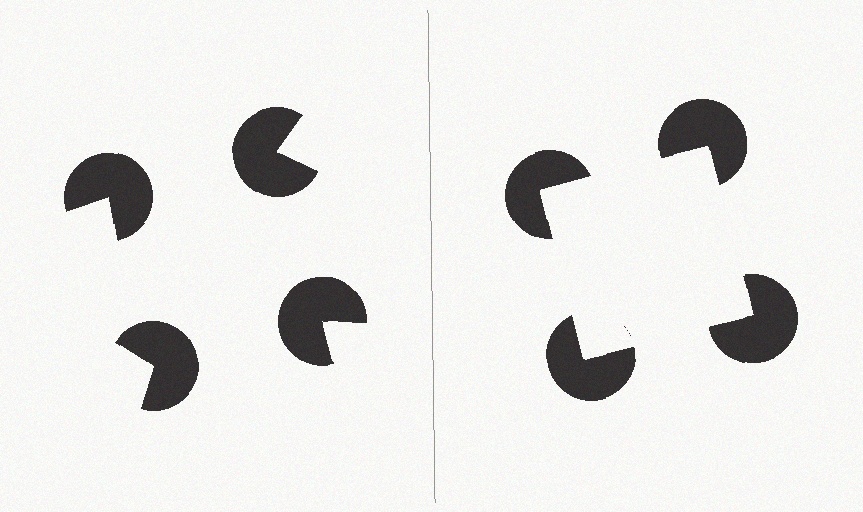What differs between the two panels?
The pac-man discs are positioned identically on both sides; only the wedge orientations differ. On the right they align to a square; on the left they are misaligned.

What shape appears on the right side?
An illusory square.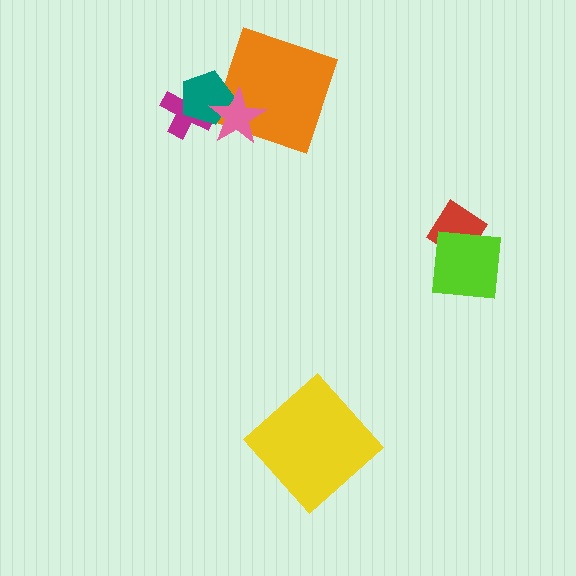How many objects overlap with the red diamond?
1 object overlaps with the red diamond.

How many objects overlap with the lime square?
1 object overlaps with the lime square.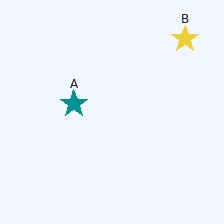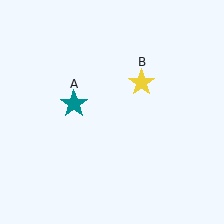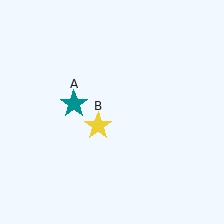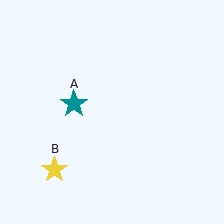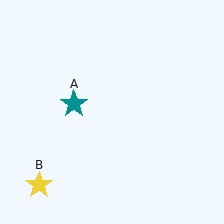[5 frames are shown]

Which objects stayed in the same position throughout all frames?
Teal star (object A) remained stationary.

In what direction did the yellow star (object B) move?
The yellow star (object B) moved down and to the left.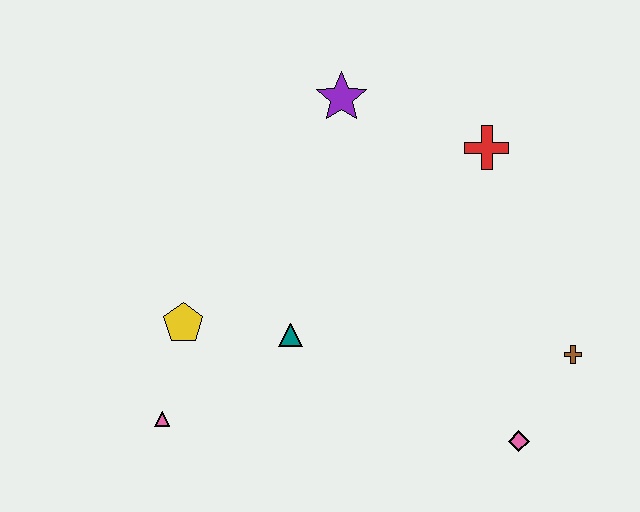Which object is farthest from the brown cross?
The pink triangle is farthest from the brown cross.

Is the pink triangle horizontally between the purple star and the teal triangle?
No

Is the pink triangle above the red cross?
No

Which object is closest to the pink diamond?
The brown cross is closest to the pink diamond.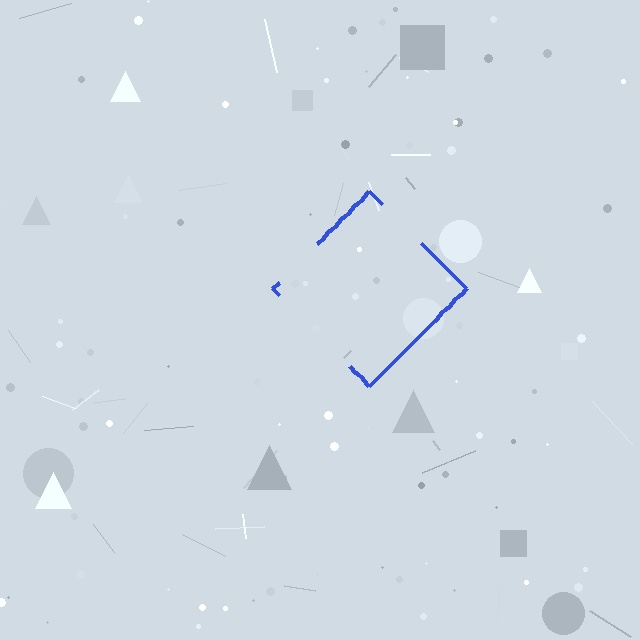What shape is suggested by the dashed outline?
The dashed outline suggests a diamond.